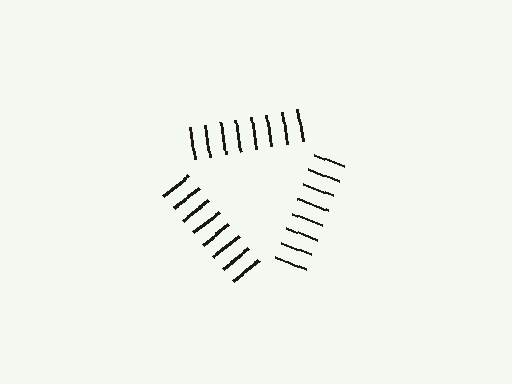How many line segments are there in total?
24 — 8 along each of the 3 edges.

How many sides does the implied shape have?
3 sides — the line-ends trace a triangle.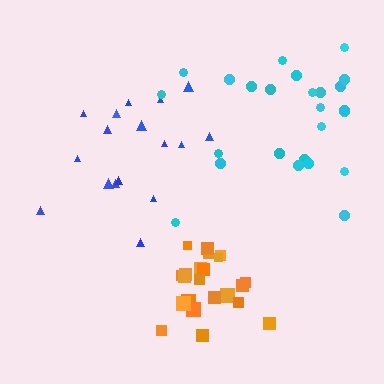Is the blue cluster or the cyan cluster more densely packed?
Cyan.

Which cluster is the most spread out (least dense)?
Blue.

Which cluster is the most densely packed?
Orange.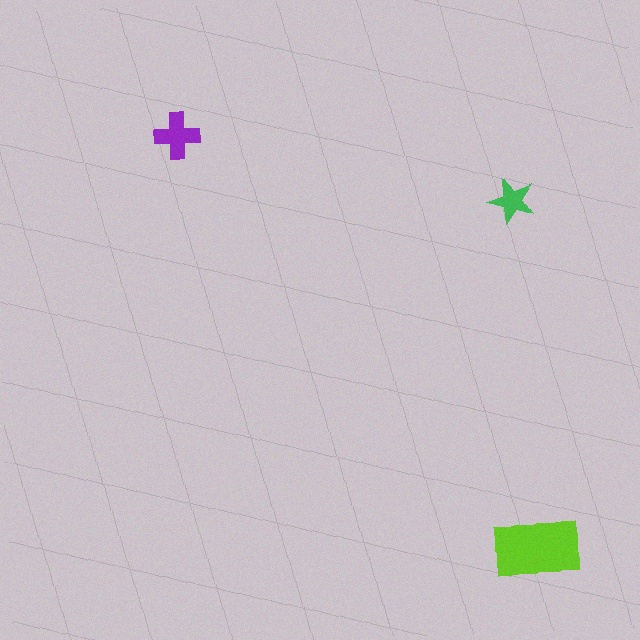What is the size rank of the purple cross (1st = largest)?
2nd.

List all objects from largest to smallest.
The lime rectangle, the purple cross, the green star.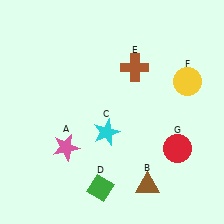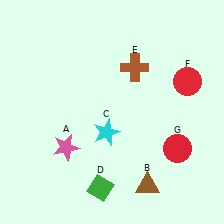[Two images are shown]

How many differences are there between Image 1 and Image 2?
There is 1 difference between the two images.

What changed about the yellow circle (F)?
In Image 1, F is yellow. In Image 2, it changed to red.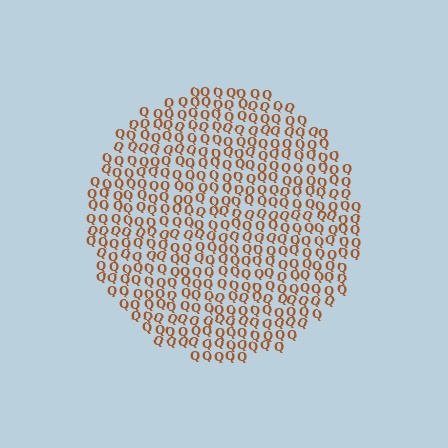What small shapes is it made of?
It is made of small letter Q's.